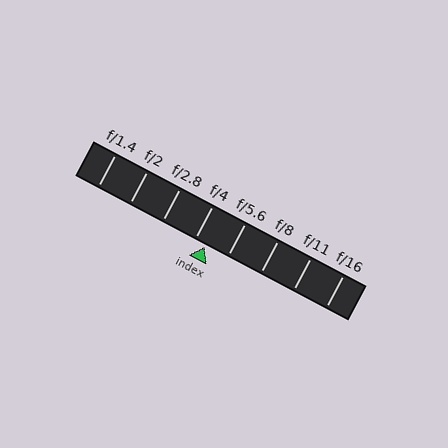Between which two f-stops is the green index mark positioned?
The index mark is between f/4 and f/5.6.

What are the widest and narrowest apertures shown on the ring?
The widest aperture shown is f/1.4 and the narrowest is f/16.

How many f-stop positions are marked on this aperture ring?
There are 8 f-stop positions marked.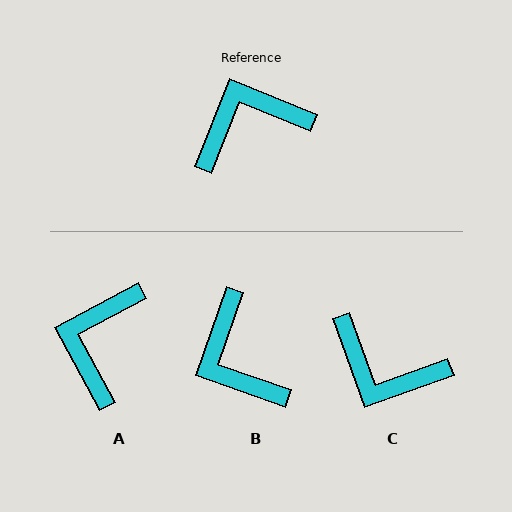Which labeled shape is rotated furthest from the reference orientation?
C, about 132 degrees away.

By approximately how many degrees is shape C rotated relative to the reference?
Approximately 132 degrees counter-clockwise.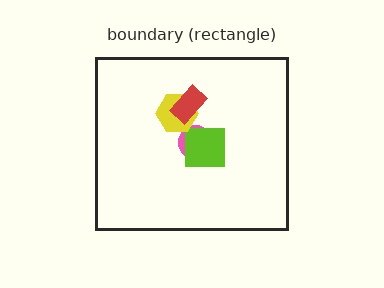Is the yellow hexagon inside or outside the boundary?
Inside.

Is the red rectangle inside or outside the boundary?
Inside.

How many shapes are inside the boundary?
4 inside, 0 outside.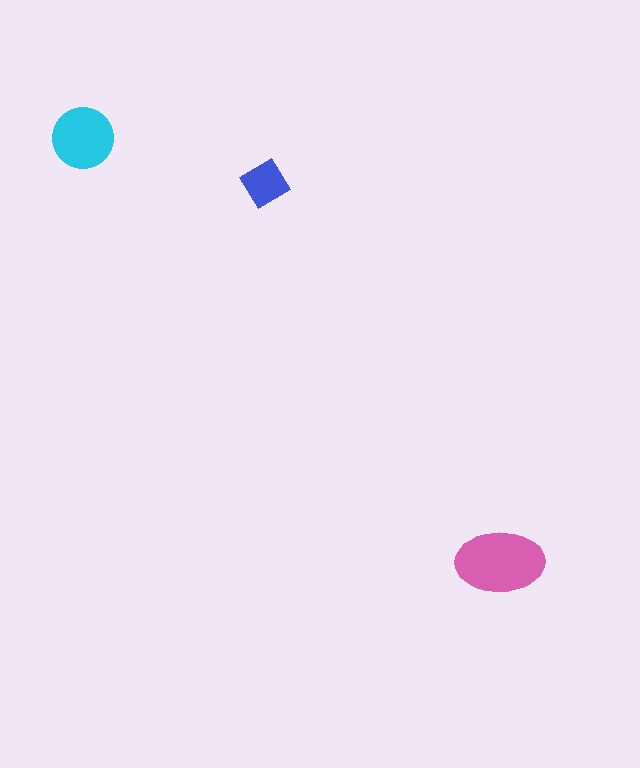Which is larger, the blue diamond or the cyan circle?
The cyan circle.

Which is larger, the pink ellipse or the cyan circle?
The pink ellipse.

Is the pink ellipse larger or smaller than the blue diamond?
Larger.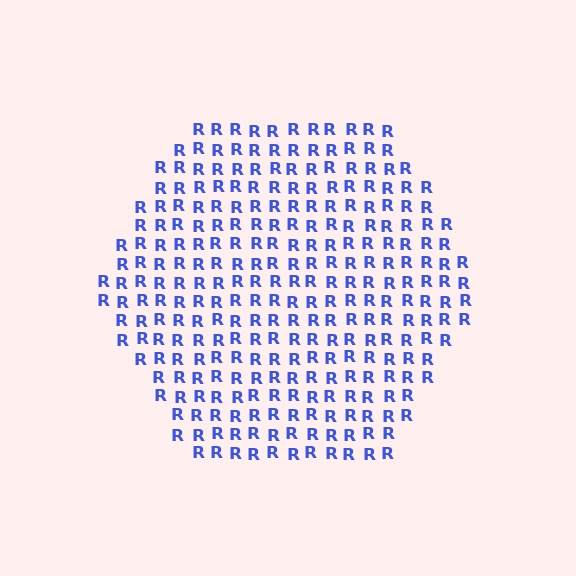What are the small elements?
The small elements are letter R's.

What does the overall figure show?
The overall figure shows a hexagon.